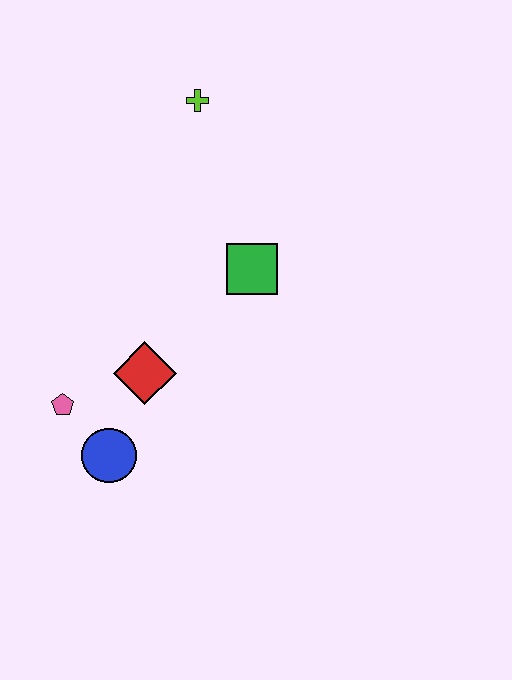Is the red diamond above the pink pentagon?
Yes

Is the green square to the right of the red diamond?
Yes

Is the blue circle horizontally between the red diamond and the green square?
No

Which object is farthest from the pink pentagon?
The lime cross is farthest from the pink pentagon.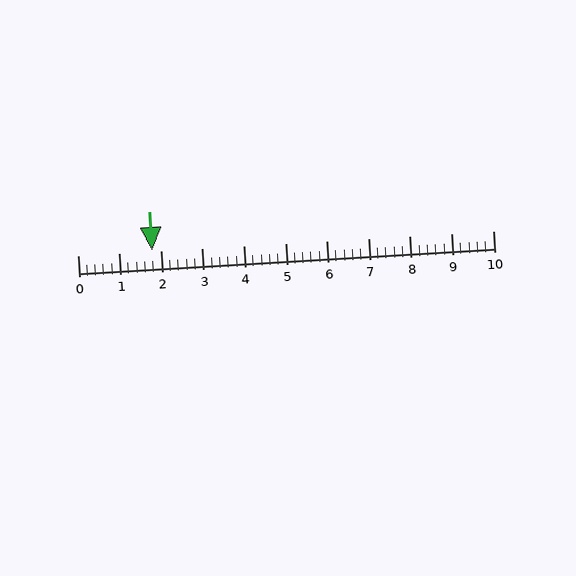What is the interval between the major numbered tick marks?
The major tick marks are spaced 1 units apart.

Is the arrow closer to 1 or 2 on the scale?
The arrow is closer to 2.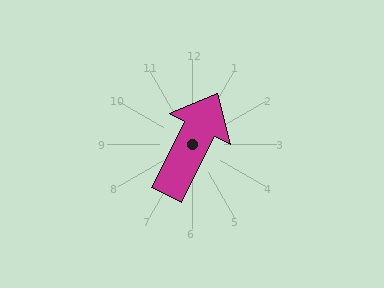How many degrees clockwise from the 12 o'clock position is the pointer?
Approximately 27 degrees.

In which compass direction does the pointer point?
Northeast.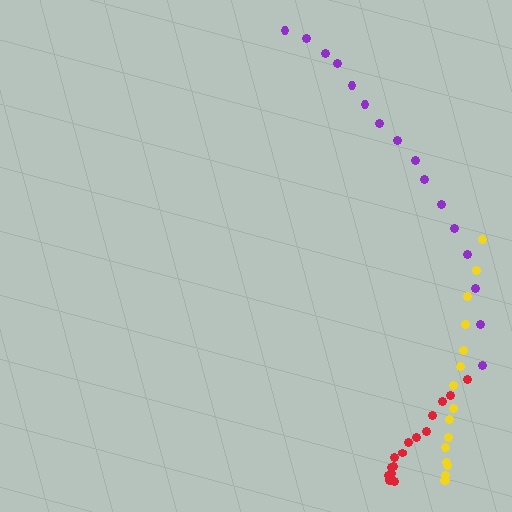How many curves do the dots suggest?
There are 3 distinct paths.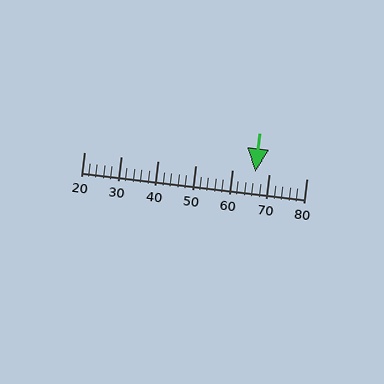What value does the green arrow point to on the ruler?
The green arrow points to approximately 66.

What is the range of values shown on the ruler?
The ruler shows values from 20 to 80.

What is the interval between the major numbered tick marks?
The major tick marks are spaced 10 units apart.